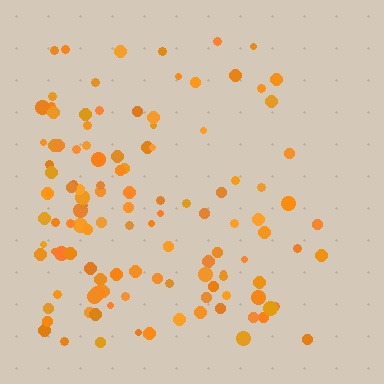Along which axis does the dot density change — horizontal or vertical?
Horizontal.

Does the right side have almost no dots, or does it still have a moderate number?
Still a moderate number, just noticeably fewer than the left.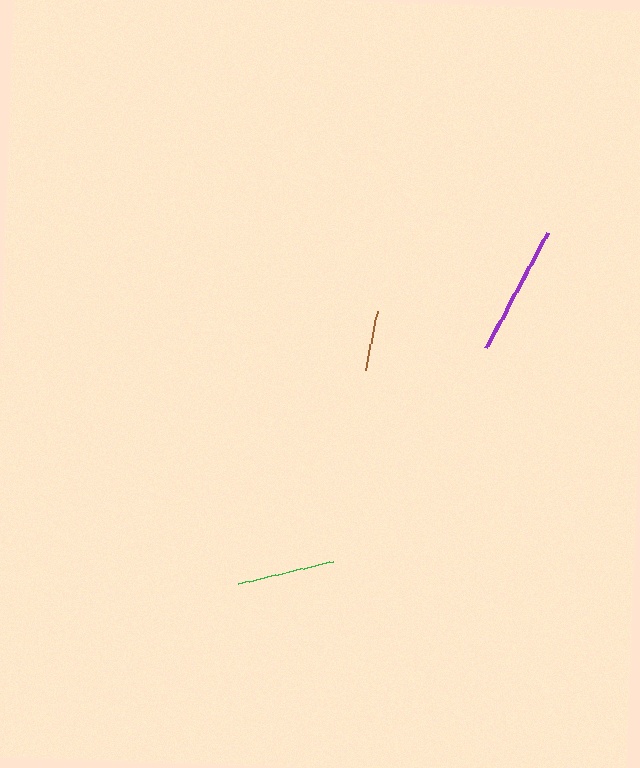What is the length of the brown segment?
The brown segment is approximately 60 pixels long.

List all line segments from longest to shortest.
From longest to shortest: purple, green, brown.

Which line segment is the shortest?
The brown line is the shortest at approximately 60 pixels.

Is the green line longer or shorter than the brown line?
The green line is longer than the brown line.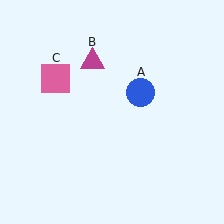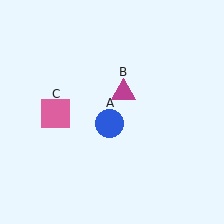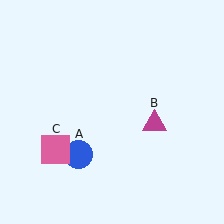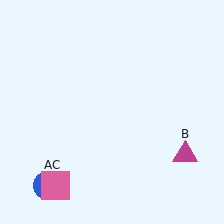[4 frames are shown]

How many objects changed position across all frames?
3 objects changed position: blue circle (object A), magenta triangle (object B), pink square (object C).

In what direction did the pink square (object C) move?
The pink square (object C) moved down.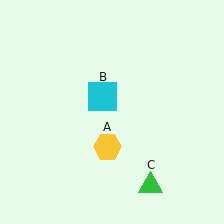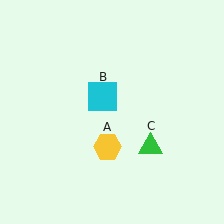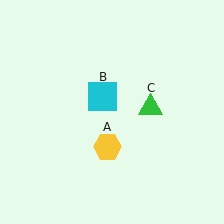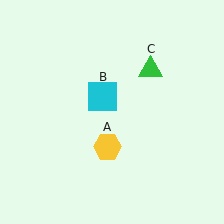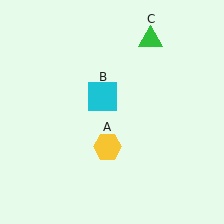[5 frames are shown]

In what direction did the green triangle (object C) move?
The green triangle (object C) moved up.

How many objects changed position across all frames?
1 object changed position: green triangle (object C).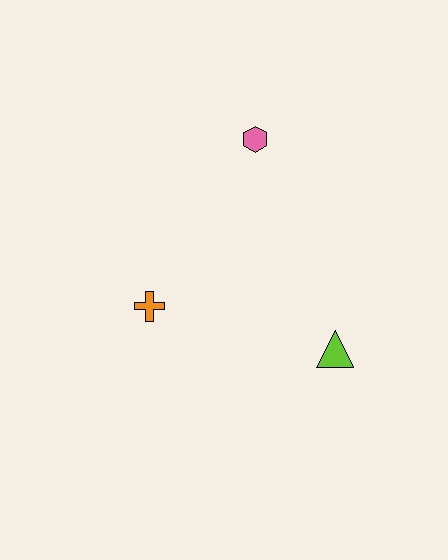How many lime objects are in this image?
There is 1 lime object.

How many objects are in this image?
There are 3 objects.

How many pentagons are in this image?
There are no pentagons.